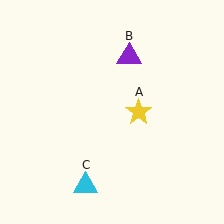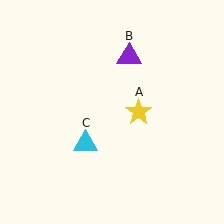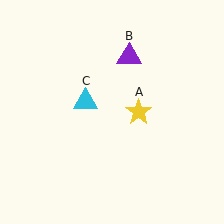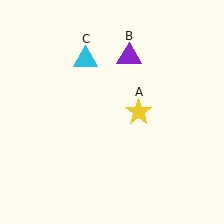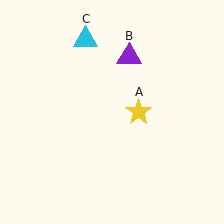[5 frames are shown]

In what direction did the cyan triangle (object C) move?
The cyan triangle (object C) moved up.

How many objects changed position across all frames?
1 object changed position: cyan triangle (object C).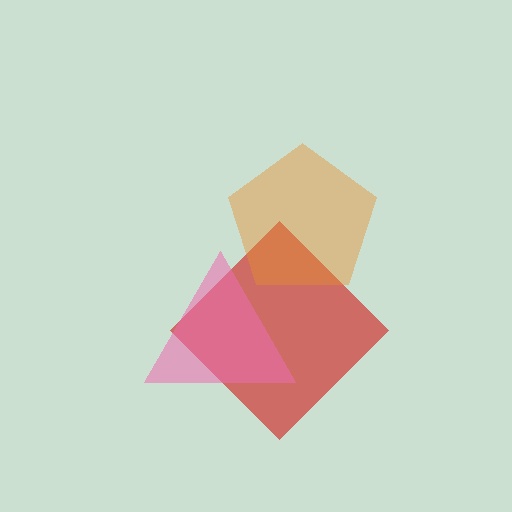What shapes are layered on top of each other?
The layered shapes are: a red diamond, an orange pentagon, a pink triangle.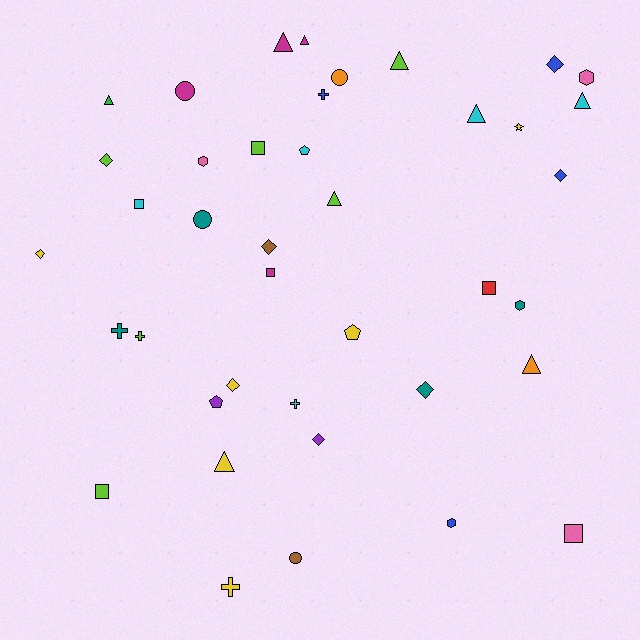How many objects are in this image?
There are 40 objects.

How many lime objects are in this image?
There are 6 lime objects.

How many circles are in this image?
There are 4 circles.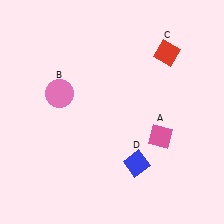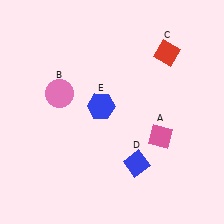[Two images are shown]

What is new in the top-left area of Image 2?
A blue hexagon (E) was added in the top-left area of Image 2.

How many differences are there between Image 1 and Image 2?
There is 1 difference between the two images.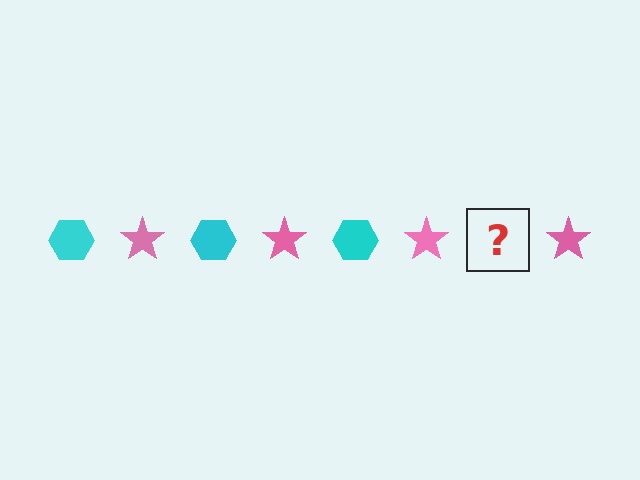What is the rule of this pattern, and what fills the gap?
The rule is that the pattern alternates between cyan hexagon and pink star. The gap should be filled with a cyan hexagon.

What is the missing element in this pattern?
The missing element is a cyan hexagon.